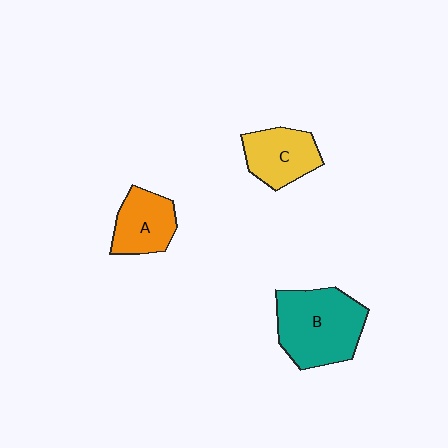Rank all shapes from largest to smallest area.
From largest to smallest: B (teal), C (yellow), A (orange).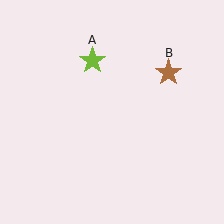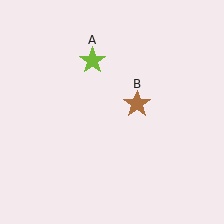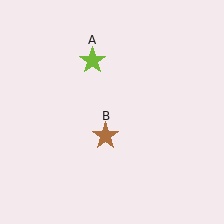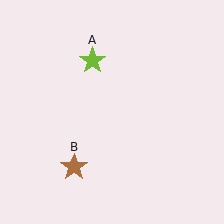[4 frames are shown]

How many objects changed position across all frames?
1 object changed position: brown star (object B).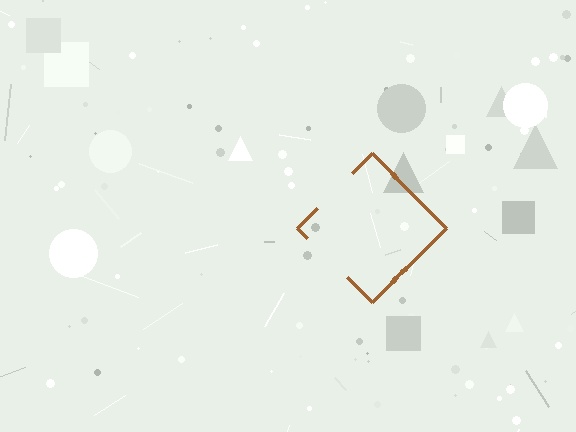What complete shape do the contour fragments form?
The contour fragments form a diamond.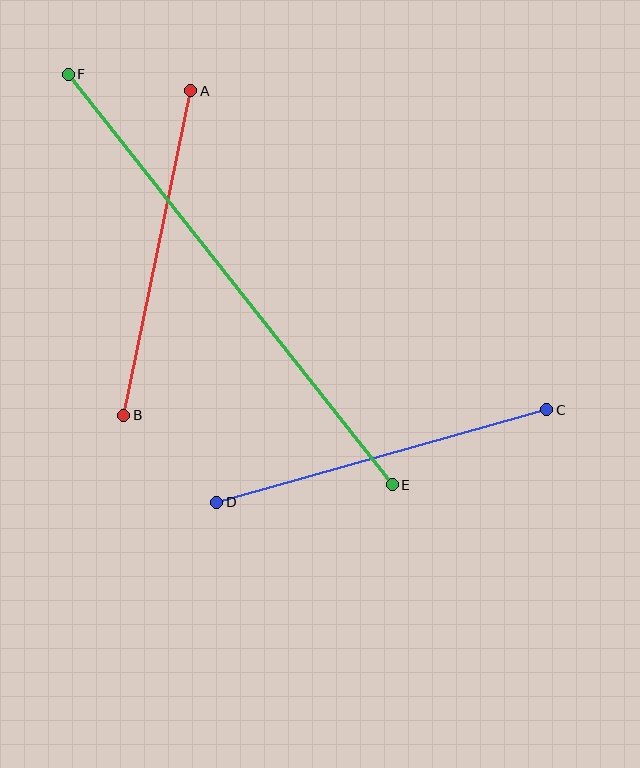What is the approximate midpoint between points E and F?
The midpoint is at approximately (230, 279) pixels.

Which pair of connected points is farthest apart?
Points E and F are farthest apart.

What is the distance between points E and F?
The distance is approximately 523 pixels.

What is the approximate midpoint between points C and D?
The midpoint is at approximately (382, 456) pixels.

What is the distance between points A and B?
The distance is approximately 331 pixels.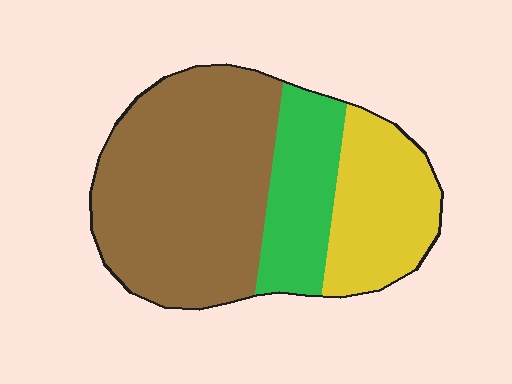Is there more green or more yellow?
Yellow.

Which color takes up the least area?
Green, at roughly 20%.